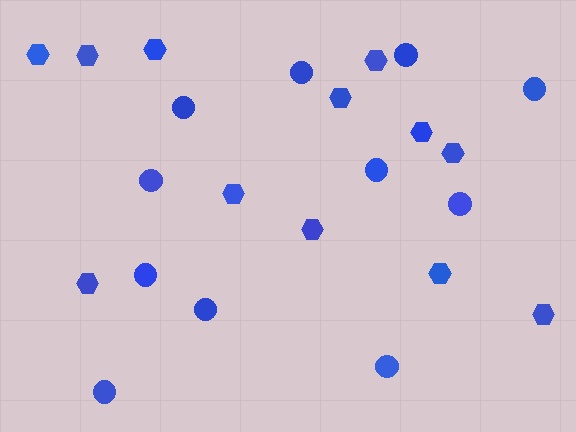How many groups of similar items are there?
There are 2 groups: one group of hexagons (12) and one group of circles (11).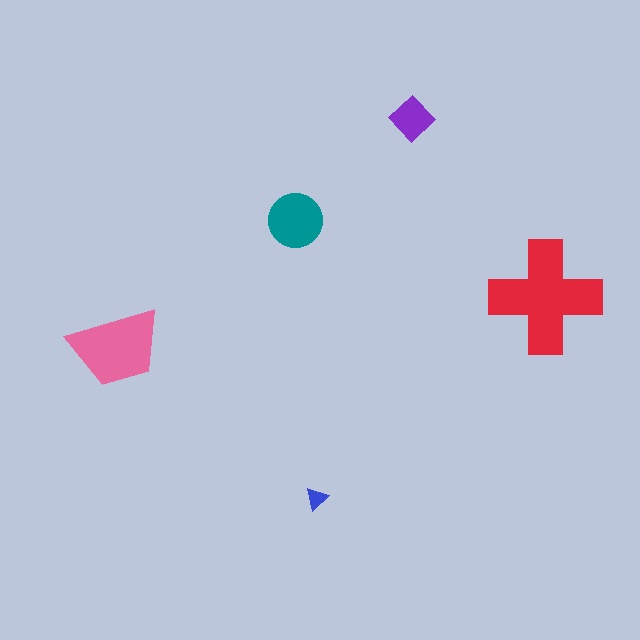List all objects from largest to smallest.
The red cross, the pink trapezoid, the teal circle, the purple diamond, the blue triangle.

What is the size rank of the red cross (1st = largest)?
1st.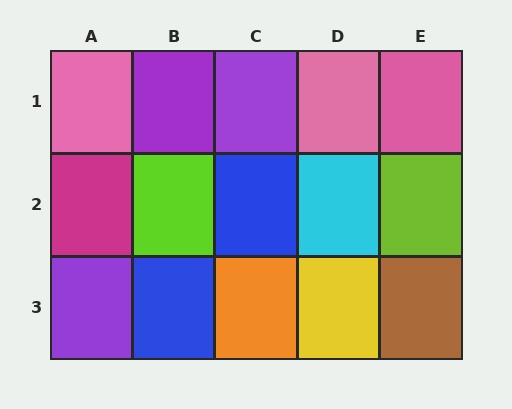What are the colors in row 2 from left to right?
Magenta, lime, blue, cyan, lime.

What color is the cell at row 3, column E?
Brown.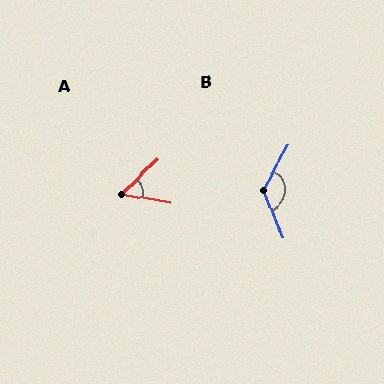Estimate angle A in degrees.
Approximately 53 degrees.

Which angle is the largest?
B, at approximately 129 degrees.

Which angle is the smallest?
A, at approximately 53 degrees.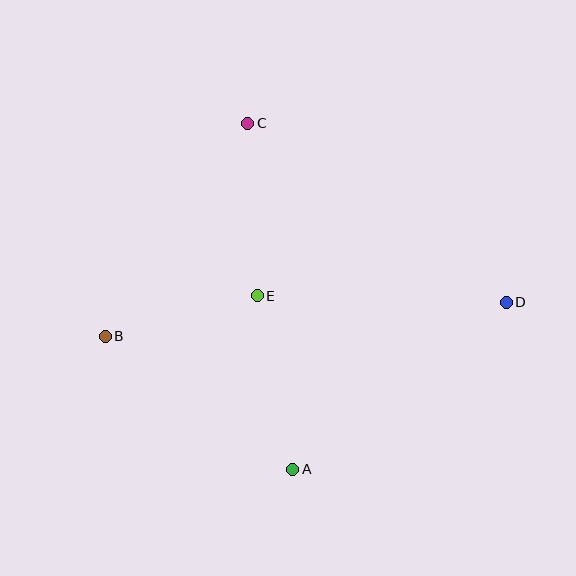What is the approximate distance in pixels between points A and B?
The distance between A and B is approximately 230 pixels.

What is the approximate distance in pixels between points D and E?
The distance between D and E is approximately 249 pixels.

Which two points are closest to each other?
Points B and E are closest to each other.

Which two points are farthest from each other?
Points B and D are farthest from each other.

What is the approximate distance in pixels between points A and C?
The distance between A and C is approximately 349 pixels.